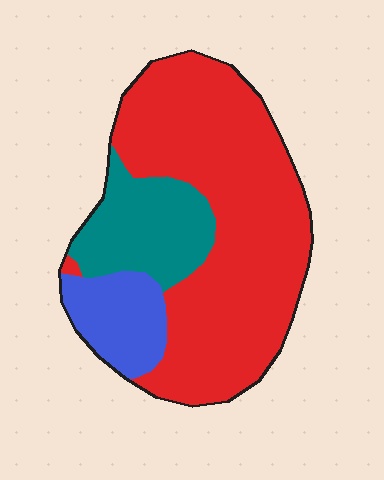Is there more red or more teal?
Red.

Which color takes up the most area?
Red, at roughly 65%.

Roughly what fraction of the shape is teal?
Teal takes up about one fifth (1/5) of the shape.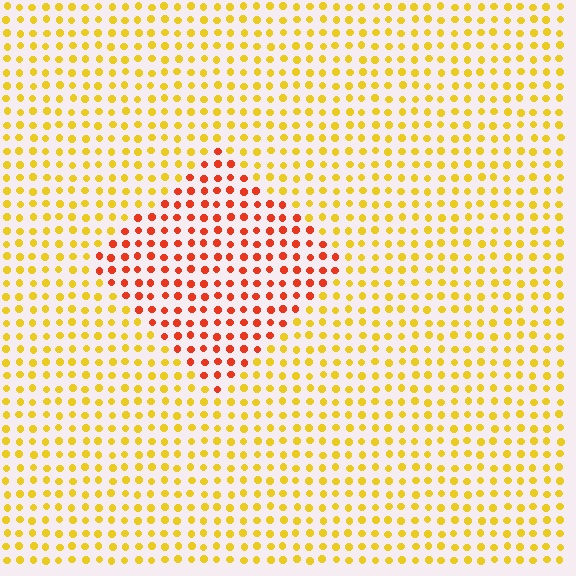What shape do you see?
I see a diamond.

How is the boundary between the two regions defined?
The boundary is defined purely by a slight shift in hue (about 45 degrees). Spacing, size, and orientation are identical on both sides.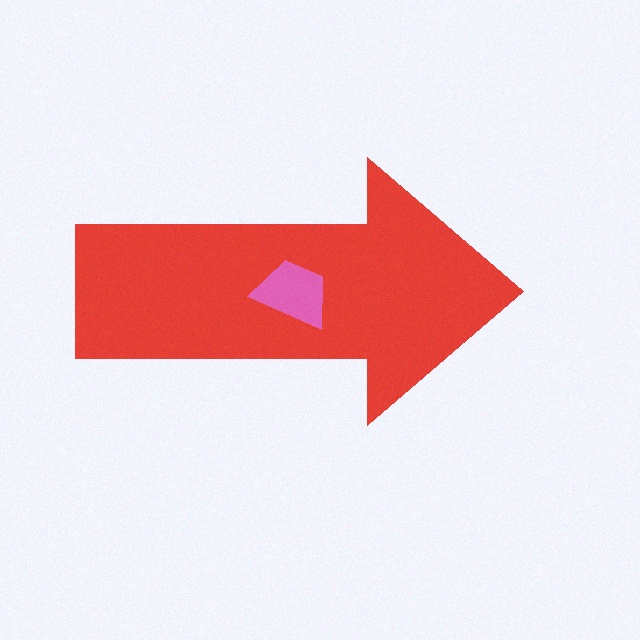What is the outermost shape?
The red arrow.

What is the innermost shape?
The pink trapezoid.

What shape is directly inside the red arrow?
The pink trapezoid.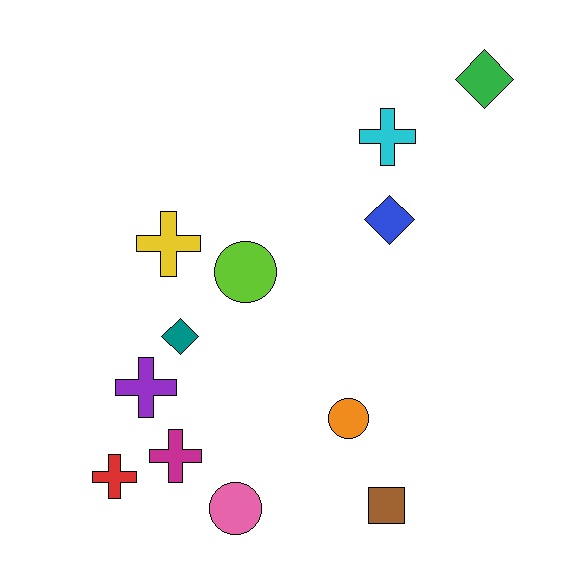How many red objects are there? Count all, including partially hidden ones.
There is 1 red object.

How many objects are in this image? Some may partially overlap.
There are 12 objects.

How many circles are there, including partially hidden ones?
There are 3 circles.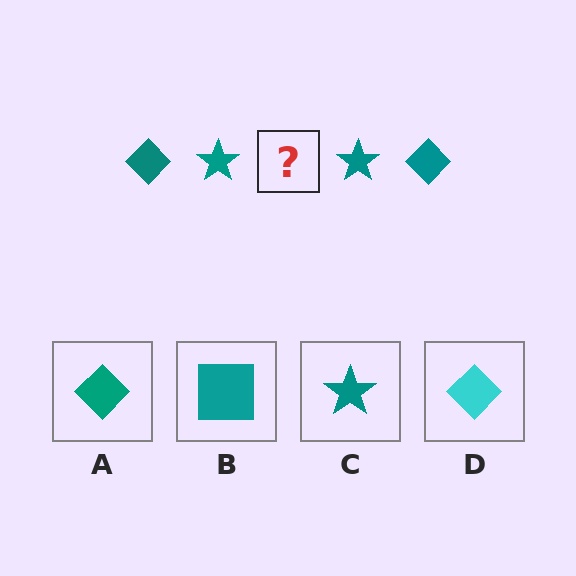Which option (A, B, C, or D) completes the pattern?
A.